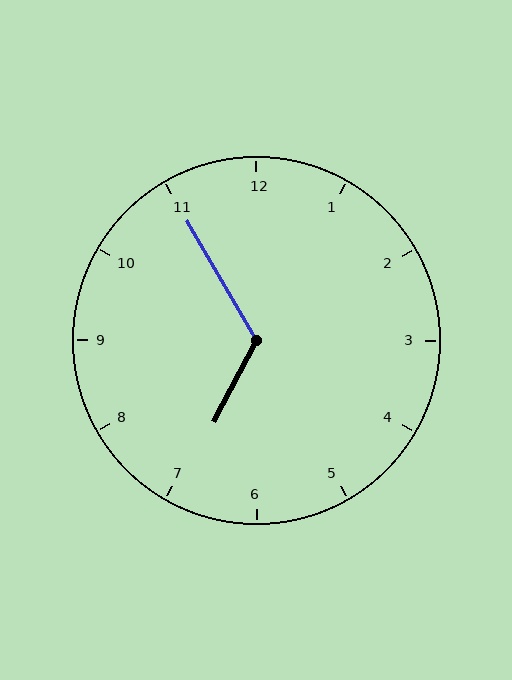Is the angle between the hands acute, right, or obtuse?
It is obtuse.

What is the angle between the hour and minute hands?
Approximately 122 degrees.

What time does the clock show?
6:55.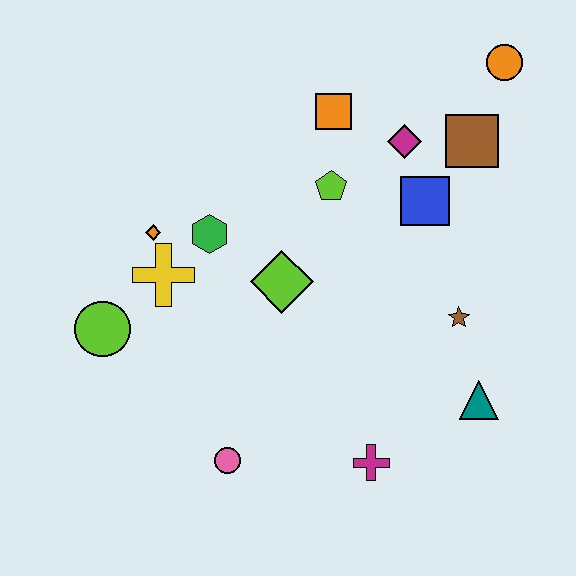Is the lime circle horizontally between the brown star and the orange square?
No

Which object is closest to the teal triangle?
The brown star is closest to the teal triangle.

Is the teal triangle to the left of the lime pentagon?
No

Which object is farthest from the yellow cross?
The orange circle is farthest from the yellow cross.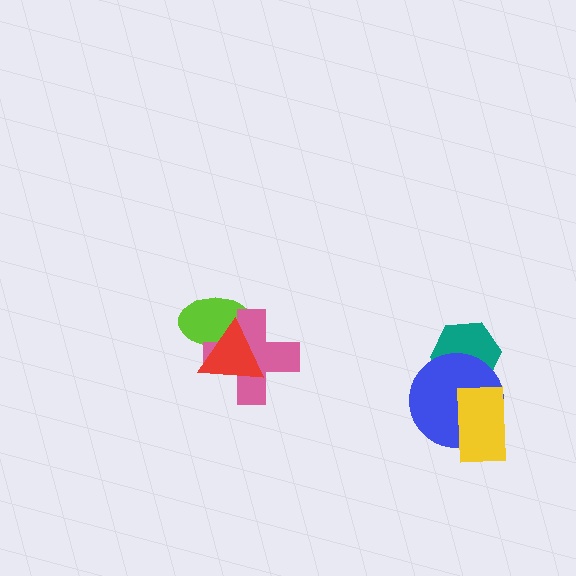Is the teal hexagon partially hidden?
Yes, it is partially covered by another shape.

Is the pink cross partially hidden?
Yes, it is partially covered by another shape.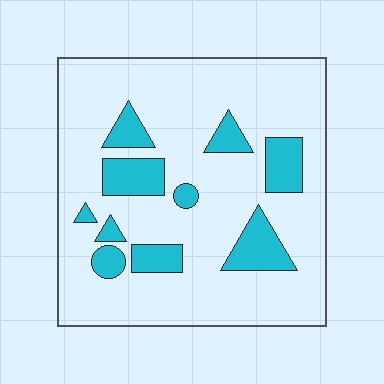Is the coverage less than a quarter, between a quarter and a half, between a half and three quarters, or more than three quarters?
Less than a quarter.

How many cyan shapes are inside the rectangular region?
10.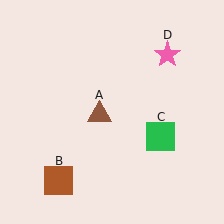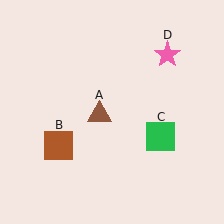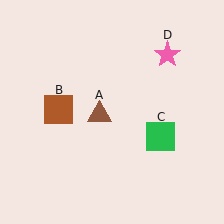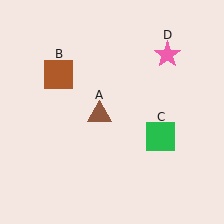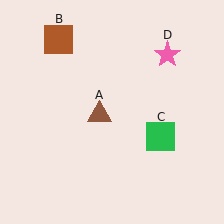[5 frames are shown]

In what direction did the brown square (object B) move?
The brown square (object B) moved up.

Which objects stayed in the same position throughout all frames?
Brown triangle (object A) and green square (object C) and pink star (object D) remained stationary.